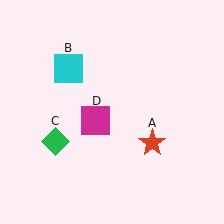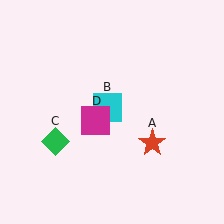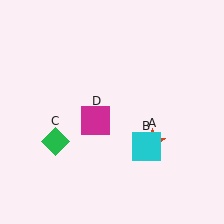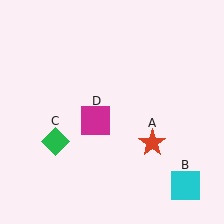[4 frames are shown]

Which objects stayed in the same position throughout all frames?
Red star (object A) and green diamond (object C) and magenta square (object D) remained stationary.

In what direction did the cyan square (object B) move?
The cyan square (object B) moved down and to the right.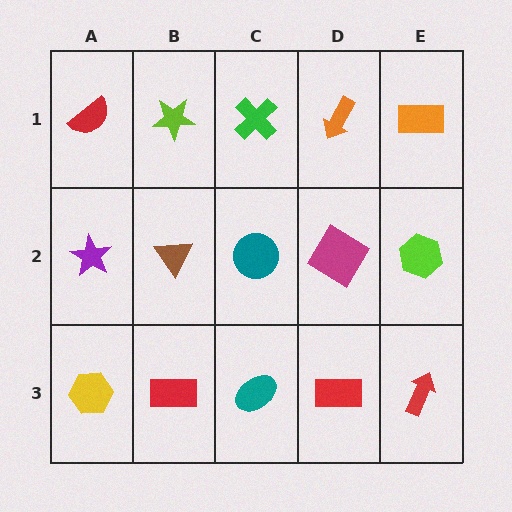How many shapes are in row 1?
5 shapes.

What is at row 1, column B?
A lime star.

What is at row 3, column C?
A teal ellipse.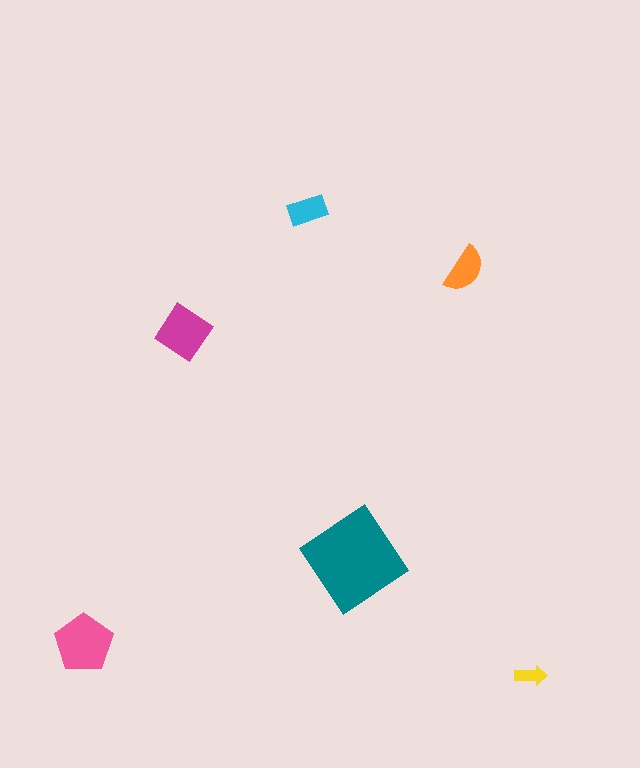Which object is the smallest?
The yellow arrow.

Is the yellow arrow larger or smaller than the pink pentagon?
Smaller.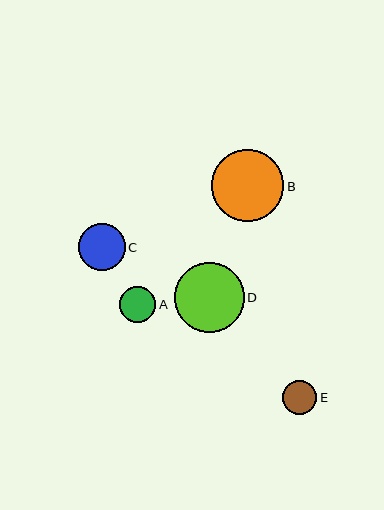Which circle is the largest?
Circle B is the largest with a size of approximately 72 pixels.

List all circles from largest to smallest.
From largest to smallest: B, D, C, A, E.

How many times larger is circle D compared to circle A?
Circle D is approximately 1.9 times the size of circle A.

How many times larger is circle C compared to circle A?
Circle C is approximately 1.3 times the size of circle A.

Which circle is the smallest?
Circle E is the smallest with a size of approximately 34 pixels.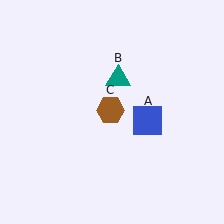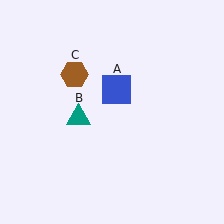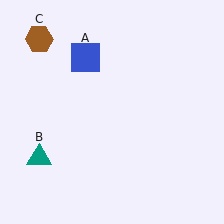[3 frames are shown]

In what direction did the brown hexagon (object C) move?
The brown hexagon (object C) moved up and to the left.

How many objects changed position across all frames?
3 objects changed position: blue square (object A), teal triangle (object B), brown hexagon (object C).